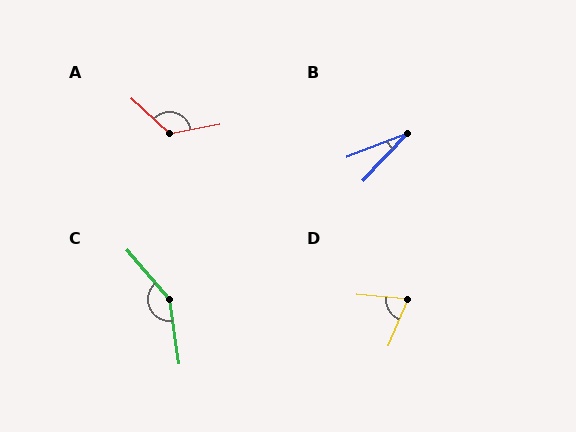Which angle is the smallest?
B, at approximately 26 degrees.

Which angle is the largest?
C, at approximately 148 degrees.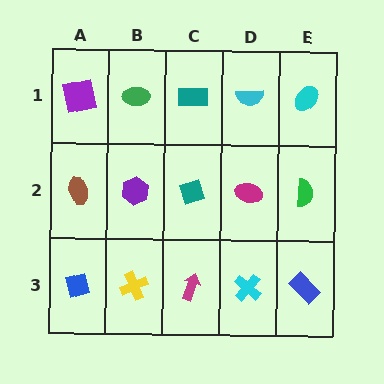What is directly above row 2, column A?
A purple square.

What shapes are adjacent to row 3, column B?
A purple hexagon (row 2, column B), a blue diamond (row 3, column A), a magenta arrow (row 3, column C).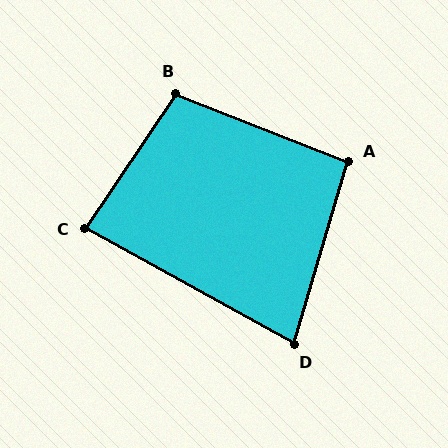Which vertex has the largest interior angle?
B, at approximately 102 degrees.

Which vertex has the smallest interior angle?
D, at approximately 78 degrees.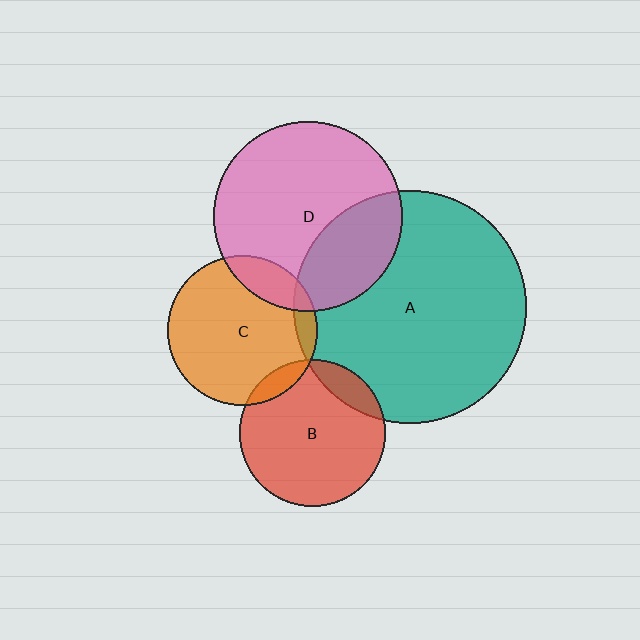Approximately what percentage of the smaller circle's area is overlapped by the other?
Approximately 10%.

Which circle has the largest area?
Circle A (teal).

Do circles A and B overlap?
Yes.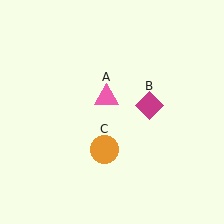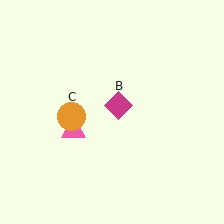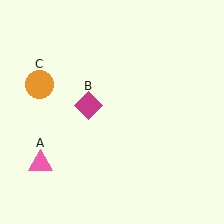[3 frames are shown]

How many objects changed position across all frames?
3 objects changed position: pink triangle (object A), magenta diamond (object B), orange circle (object C).